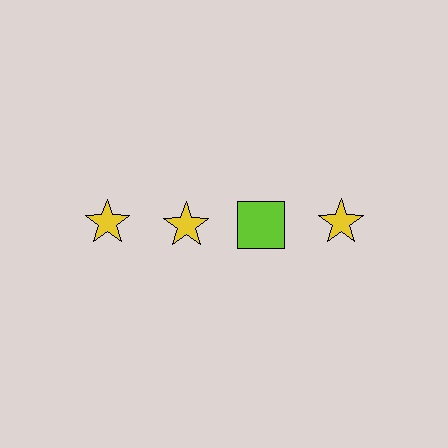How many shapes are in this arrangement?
There are 4 shapes arranged in a grid pattern.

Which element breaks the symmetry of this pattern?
The lime square in the top row, center column breaks the symmetry. All other shapes are yellow stars.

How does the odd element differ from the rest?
It differs in both color (lime instead of yellow) and shape (square instead of star).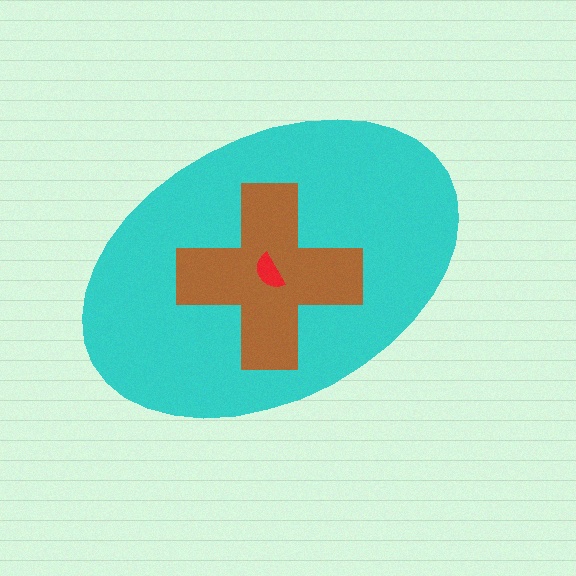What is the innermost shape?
The red semicircle.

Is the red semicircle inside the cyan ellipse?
Yes.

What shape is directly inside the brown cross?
The red semicircle.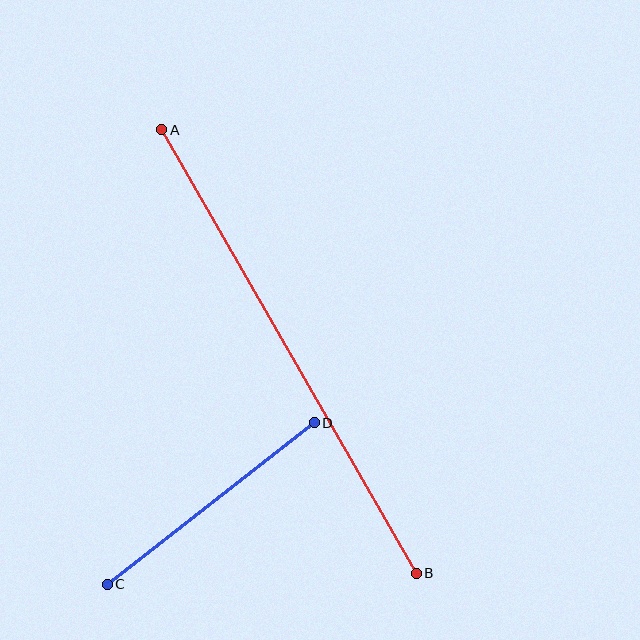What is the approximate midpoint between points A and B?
The midpoint is at approximately (289, 352) pixels.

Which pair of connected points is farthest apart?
Points A and B are farthest apart.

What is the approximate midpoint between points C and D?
The midpoint is at approximately (211, 503) pixels.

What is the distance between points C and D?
The distance is approximately 263 pixels.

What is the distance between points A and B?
The distance is approximately 511 pixels.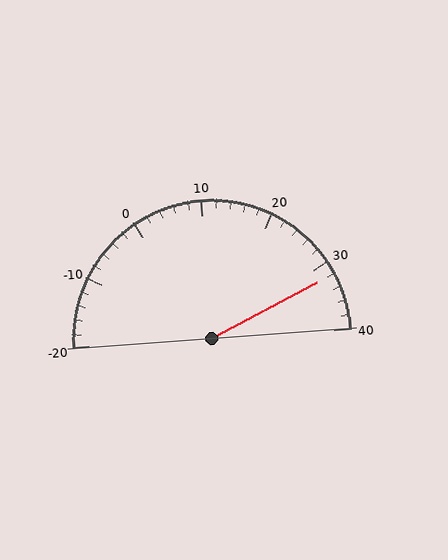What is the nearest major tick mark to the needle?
The nearest major tick mark is 30.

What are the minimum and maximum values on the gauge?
The gauge ranges from -20 to 40.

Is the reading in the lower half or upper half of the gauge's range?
The reading is in the upper half of the range (-20 to 40).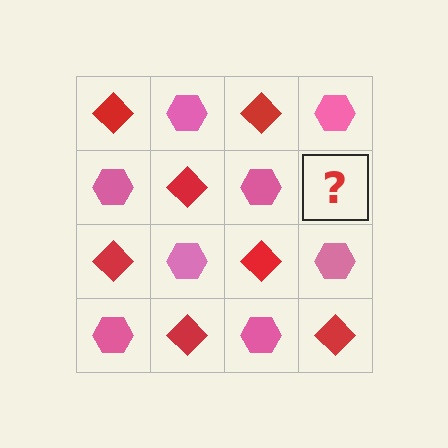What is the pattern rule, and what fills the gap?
The rule is that it alternates red diamond and pink hexagon in a checkerboard pattern. The gap should be filled with a red diamond.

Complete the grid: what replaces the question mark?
The question mark should be replaced with a red diamond.